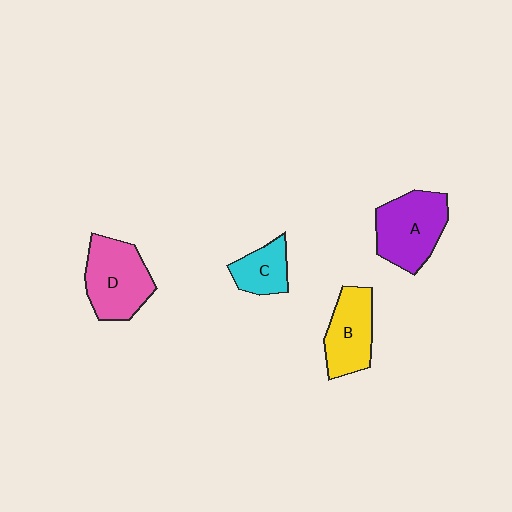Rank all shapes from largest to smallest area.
From largest to smallest: D (pink), A (purple), B (yellow), C (cyan).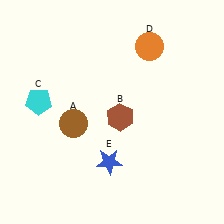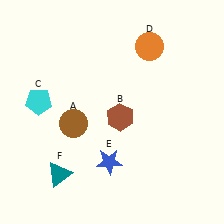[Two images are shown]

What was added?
A teal triangle (F) was added in Image 2.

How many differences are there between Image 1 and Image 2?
There is 1 difference between the two images.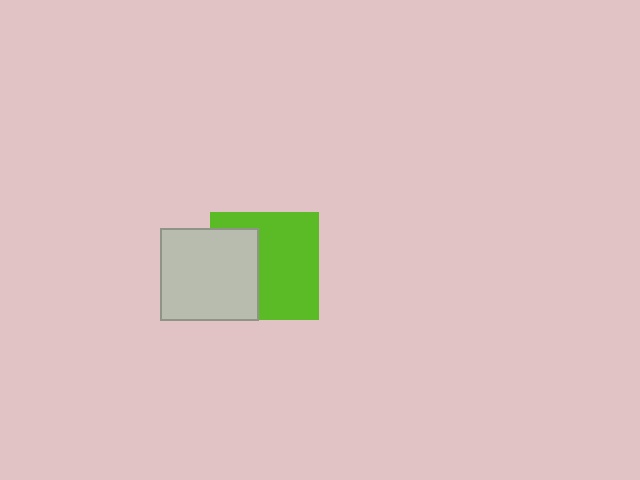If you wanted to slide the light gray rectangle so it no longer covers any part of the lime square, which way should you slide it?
Slide it left — that is the most direct way to separate the two shapes.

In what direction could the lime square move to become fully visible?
The lime square could move right. That would shift it out from behind the light gray rectangle entirely.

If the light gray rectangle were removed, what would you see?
You would see the complete lime square.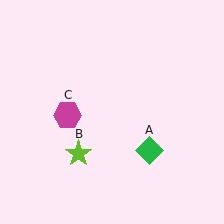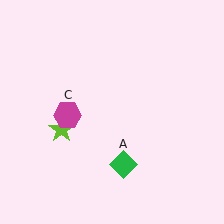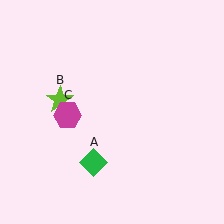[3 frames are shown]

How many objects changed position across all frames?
2 objects changed position: green diamond (object A), lime star (object B).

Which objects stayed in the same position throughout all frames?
Magenta hexagon (object C) remained stationary.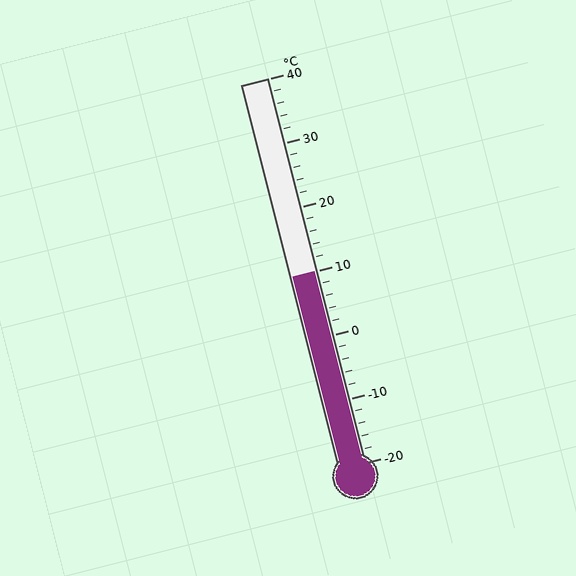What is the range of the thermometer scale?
The thermometer scale ranges from -20°C to 40°C.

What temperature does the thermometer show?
The thermometer shows approximately 10°C.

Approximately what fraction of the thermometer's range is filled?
The thermometer is filled to approximately 50% of its range.